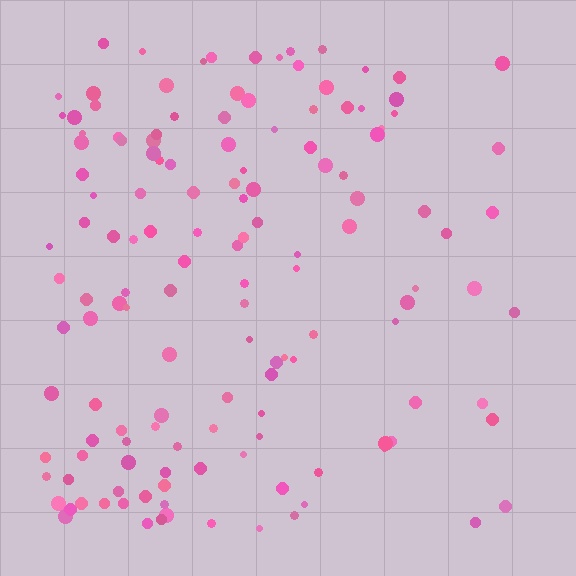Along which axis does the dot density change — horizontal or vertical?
Horizontal.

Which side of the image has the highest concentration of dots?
The left.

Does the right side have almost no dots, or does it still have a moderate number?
Still a moderate number, just noticeably fewer than the left.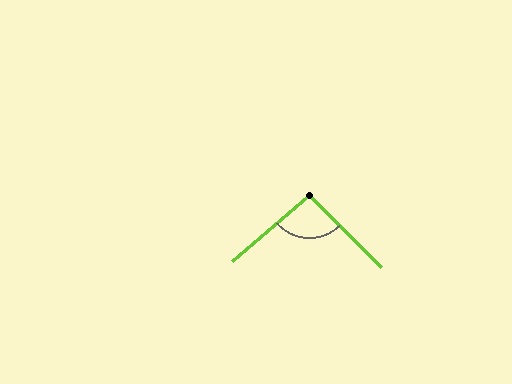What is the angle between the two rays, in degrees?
Approximately 94 degrees.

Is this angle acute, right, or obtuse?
It is approximately a right angle.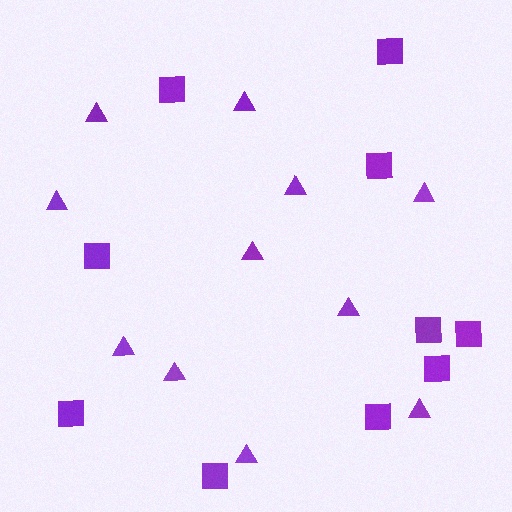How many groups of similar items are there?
There are 2 groups: one group of squares (10) and one group of triangles (11).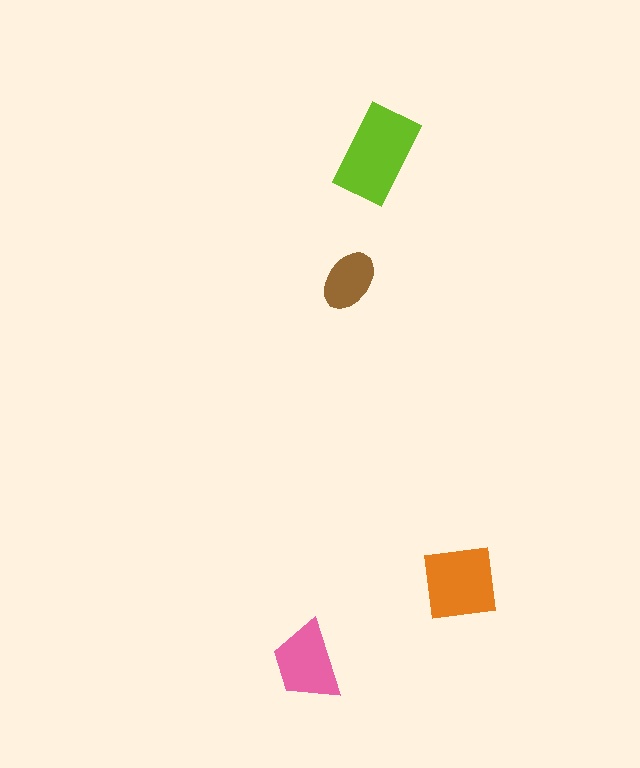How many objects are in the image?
There are 4 objects in the image.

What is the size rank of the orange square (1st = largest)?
2nd.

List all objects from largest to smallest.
The lime rectangle, the orange square, the pink trapezoid, the brown ellipse.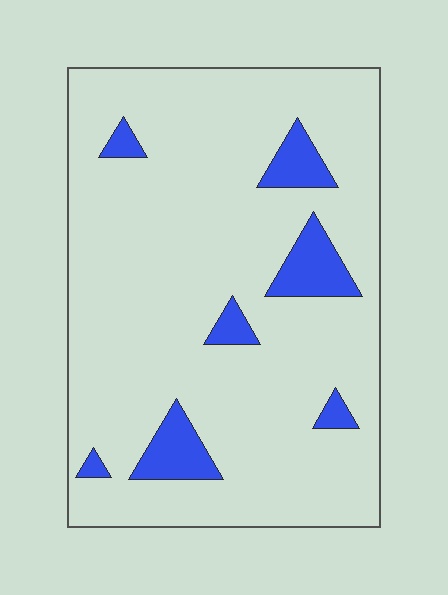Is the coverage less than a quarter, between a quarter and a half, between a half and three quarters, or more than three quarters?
Less than a quarter.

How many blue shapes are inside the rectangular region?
7.